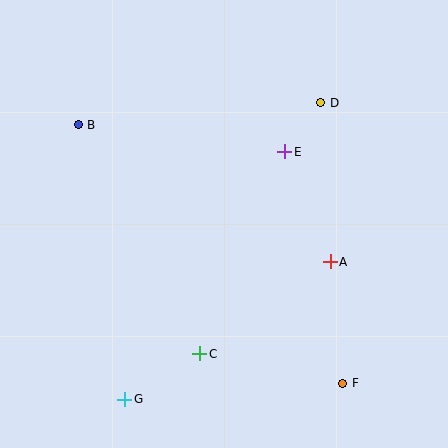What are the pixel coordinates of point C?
Point C is at (200, 354).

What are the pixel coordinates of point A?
Point A is at (330, 262).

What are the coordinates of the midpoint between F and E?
The midpoint between F and E is at (314, 267).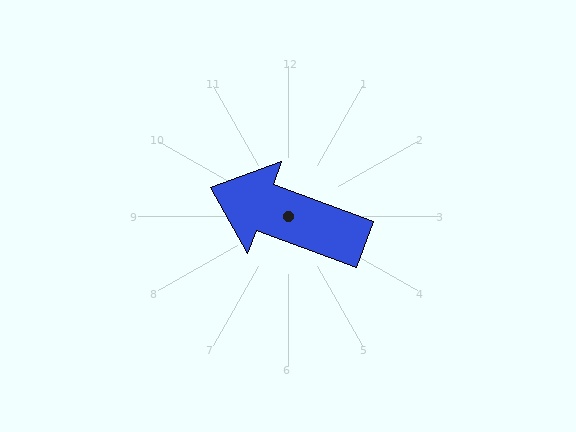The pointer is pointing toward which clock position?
Roughly 10 o'clock.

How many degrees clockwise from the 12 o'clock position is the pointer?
Approximately 290 degrees.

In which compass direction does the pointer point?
West.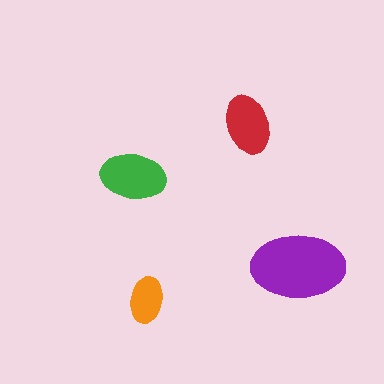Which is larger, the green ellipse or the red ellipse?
The green one.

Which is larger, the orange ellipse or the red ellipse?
The red one.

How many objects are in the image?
There are 4 objects in the image.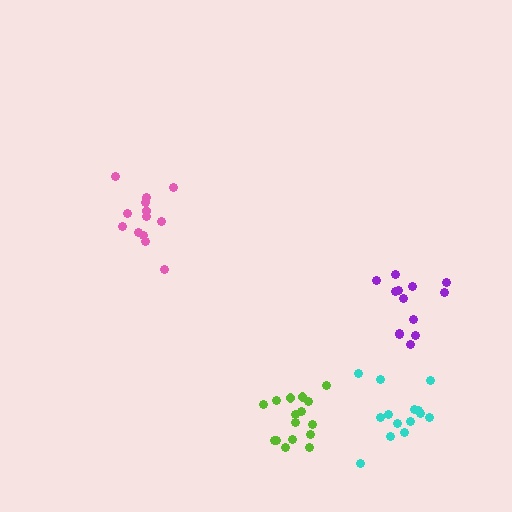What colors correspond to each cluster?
The clusters are colored: lime, pink, purple, cyan.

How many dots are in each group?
Group 1: 16 dots, Group 2: 13 dots, Group 3: 13 dots, Group 4: 14 dots (56 total).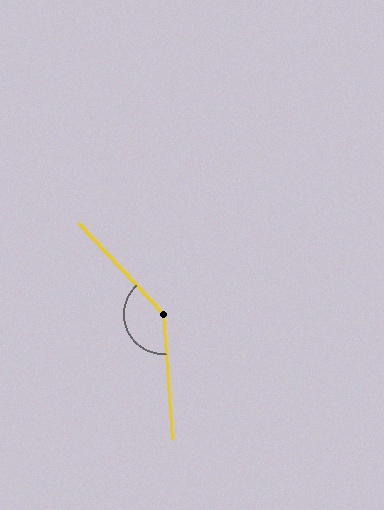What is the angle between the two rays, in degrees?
Approximately 141 degrees.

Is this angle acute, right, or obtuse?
It is obtuse.